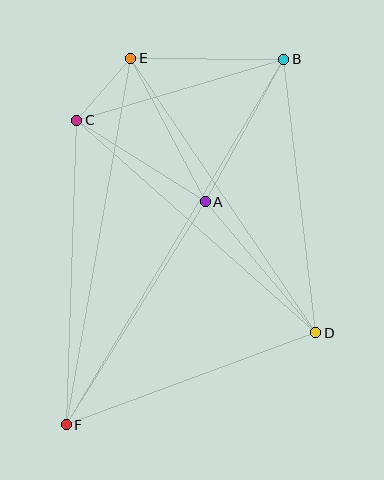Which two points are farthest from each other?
Points B and F are farthest from each other.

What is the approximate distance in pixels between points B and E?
The distance between B and E is approximately 153 pixels.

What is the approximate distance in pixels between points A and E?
The distance between A and E is approximately 162 pixels.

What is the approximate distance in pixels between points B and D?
The distance between B and D is approximately 275 pixels.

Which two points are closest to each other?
Points C and E are closest to each other.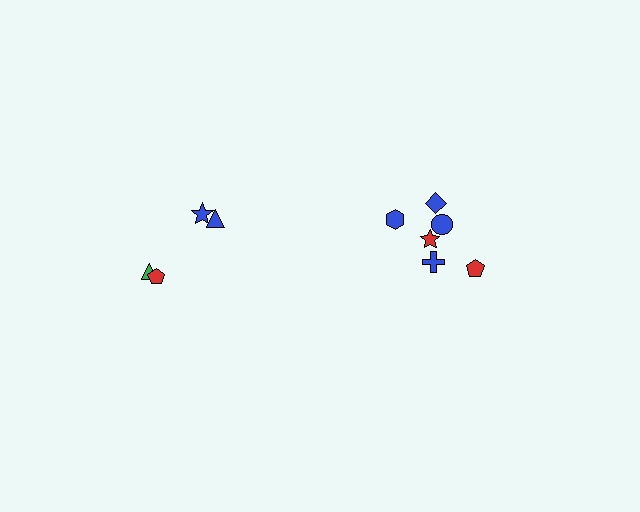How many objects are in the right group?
There are 6 objects.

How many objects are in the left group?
There are 4 objects.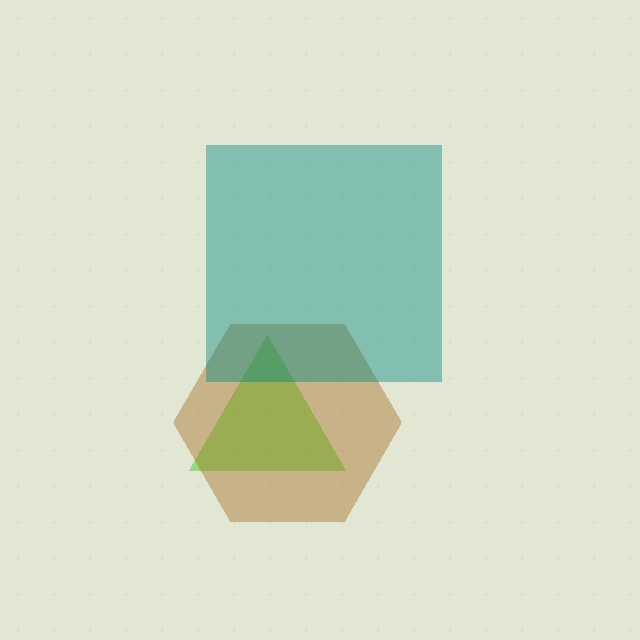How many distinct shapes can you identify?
There are 3 distinct shapes: a lime triangle, a brown hexagon, a teal square.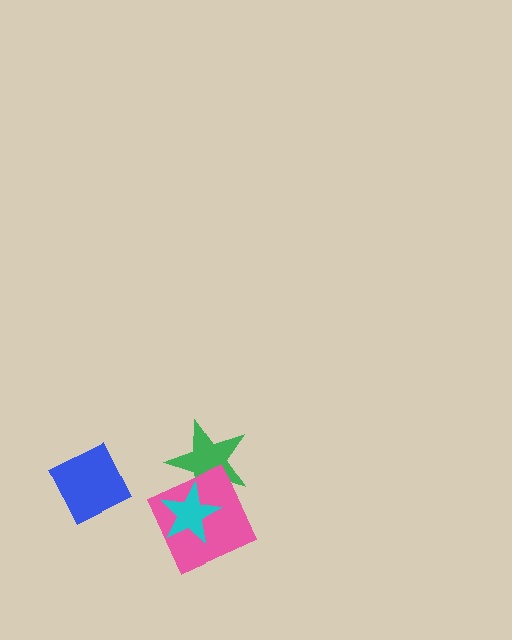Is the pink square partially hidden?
Yes, it is partially covered by another shape.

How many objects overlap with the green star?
2 objects overlap with the green star.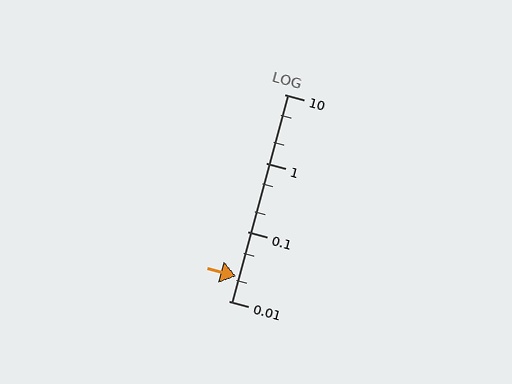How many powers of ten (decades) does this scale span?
The scale spans 3 decades, from 0.01 to 10.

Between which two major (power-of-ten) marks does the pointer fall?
The pointer is between 0.01 and 0.1.